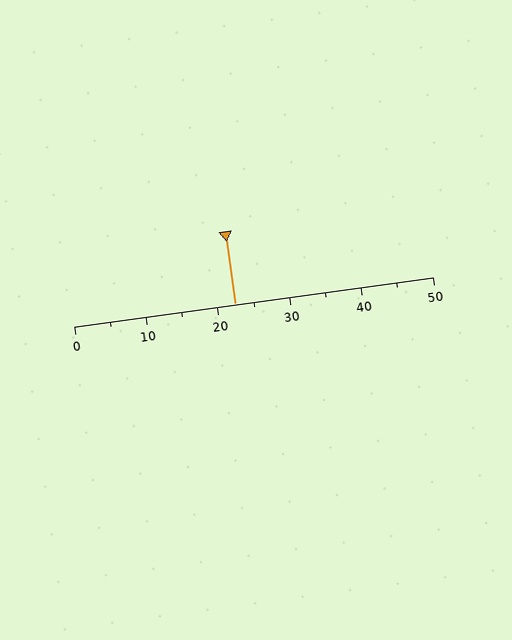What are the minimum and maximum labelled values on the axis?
The axis runs from 0 to 50.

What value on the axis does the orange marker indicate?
The marker indicates approximately 22.5.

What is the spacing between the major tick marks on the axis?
The major ticks are spaced 10 apart.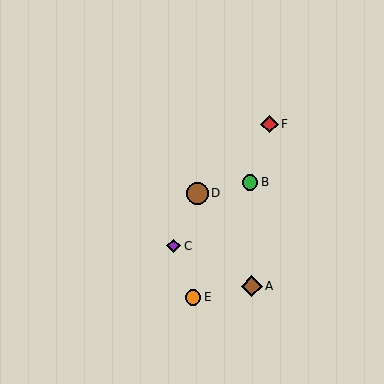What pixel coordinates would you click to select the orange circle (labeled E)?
Click at (193, 297) to select the orange circle E.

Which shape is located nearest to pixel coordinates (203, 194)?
The brown circle (labeled D) at (197, 193) is nearest to that location.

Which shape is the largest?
The brown circle (labeled D) is the largest.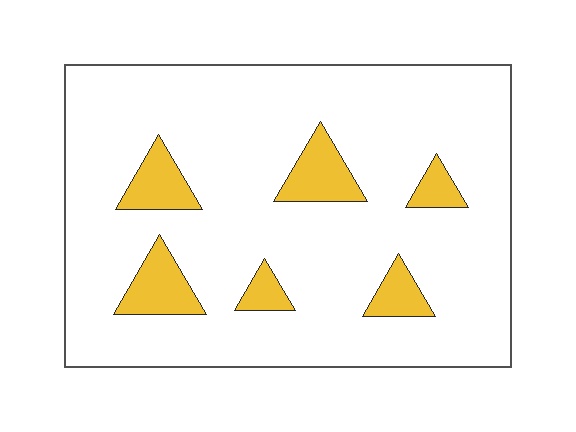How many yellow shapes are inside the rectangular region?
6.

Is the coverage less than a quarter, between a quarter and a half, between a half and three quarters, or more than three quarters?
Less than a quarter.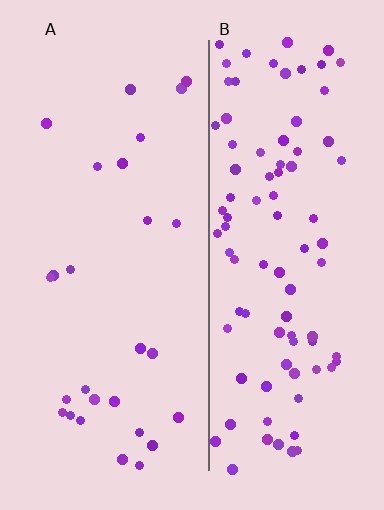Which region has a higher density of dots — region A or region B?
B (the right).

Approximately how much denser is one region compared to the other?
Approximately 3.4× — region B over region A.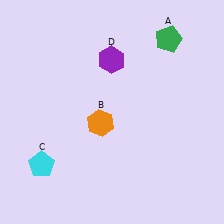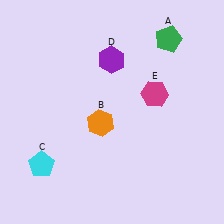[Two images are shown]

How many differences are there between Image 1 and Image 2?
There is 1 difference between the two images.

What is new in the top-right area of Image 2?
A magenta hexagon (E) was added in the top-right area of Image 2.